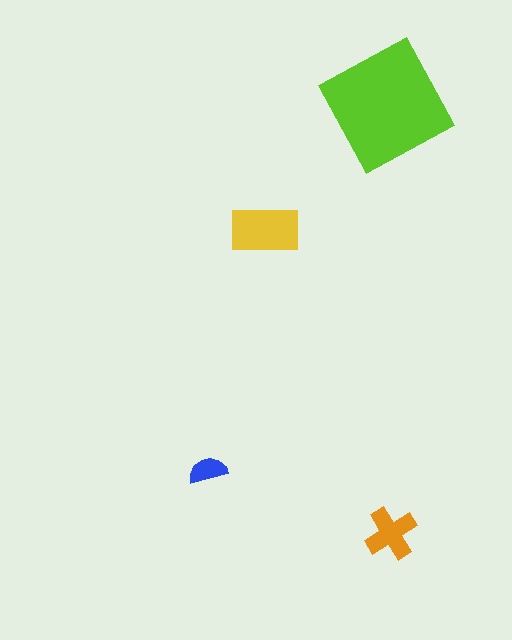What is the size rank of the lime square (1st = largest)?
1st.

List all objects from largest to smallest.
The lime square, the yellow rectangle, the orange cross, the blue semicircle.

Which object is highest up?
The lime square is topmost.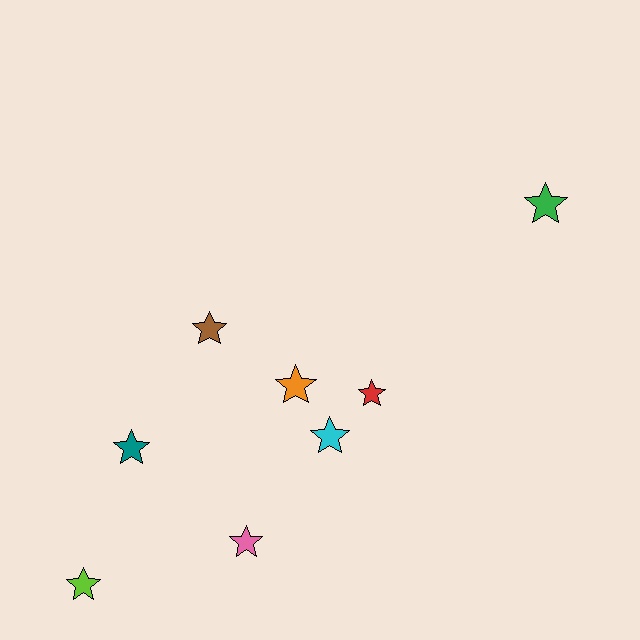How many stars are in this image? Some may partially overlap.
There are 8 stars.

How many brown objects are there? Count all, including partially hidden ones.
There is 1 brown object.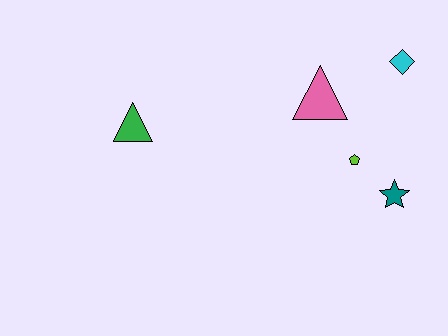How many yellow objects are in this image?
There are no yellow objects.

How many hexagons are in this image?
There are no hexagons.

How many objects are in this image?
There are 5 objects.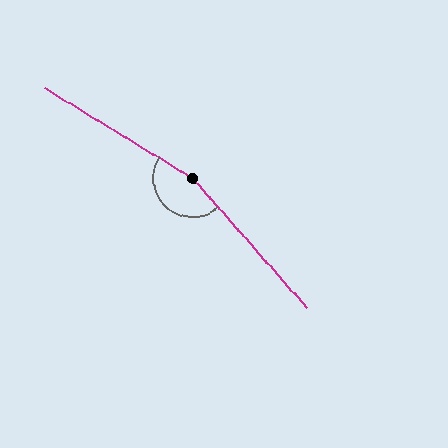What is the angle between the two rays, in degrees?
Approximately 163 degrees.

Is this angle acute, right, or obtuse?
It is obtuse.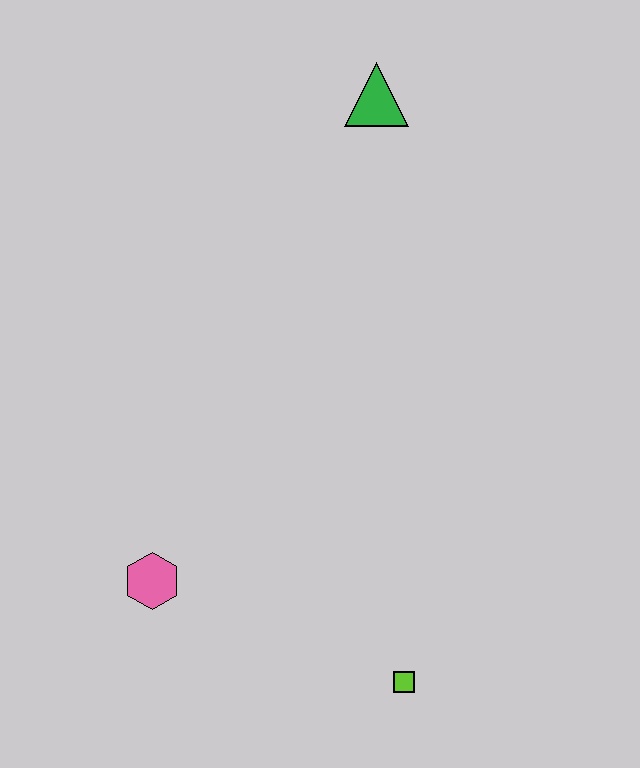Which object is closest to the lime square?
The pink hexagon is closest to the lime square.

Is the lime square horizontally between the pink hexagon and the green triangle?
No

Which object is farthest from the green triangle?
The lime square is farthest from the green triangle.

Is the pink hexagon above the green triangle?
No